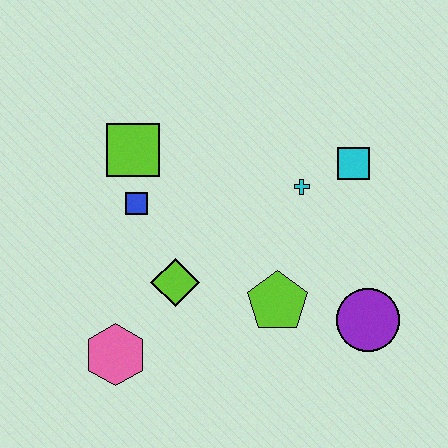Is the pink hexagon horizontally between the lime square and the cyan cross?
No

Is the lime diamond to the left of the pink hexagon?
No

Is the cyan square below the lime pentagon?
No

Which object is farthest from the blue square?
The purple circle is farthest from the blue square.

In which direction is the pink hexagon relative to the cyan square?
The pink hexagon is to the left of the cyan square.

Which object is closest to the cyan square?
The cyan cross is closest to the cyan square.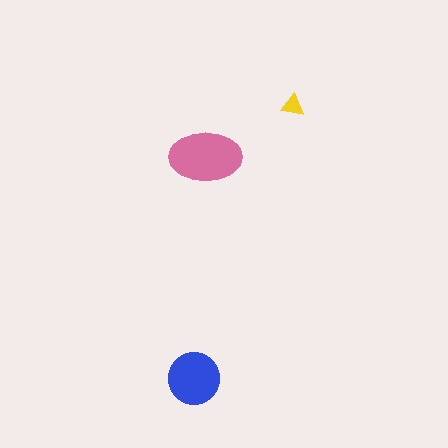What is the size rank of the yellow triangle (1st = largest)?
3rd.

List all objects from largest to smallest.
The pink ellipse, the blue circle, the yellow triangle.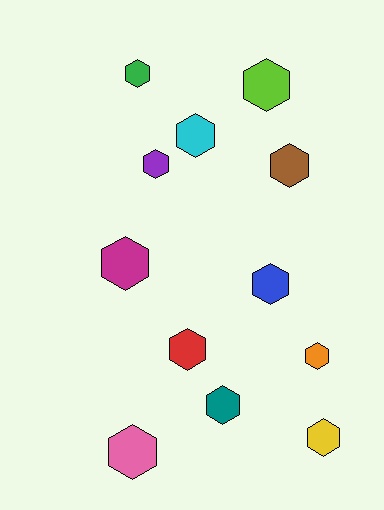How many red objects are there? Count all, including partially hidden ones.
There is 1 red object.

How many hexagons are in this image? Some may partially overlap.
There are 12 hexagons.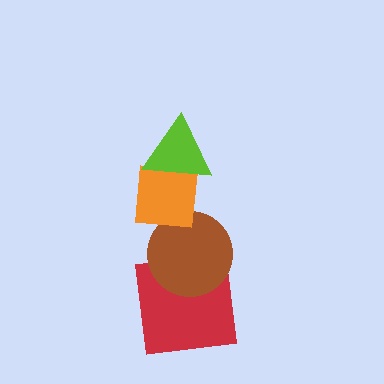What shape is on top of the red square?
The brown circle is on top of the red square.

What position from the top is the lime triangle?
The lime triangle is 1st from the top.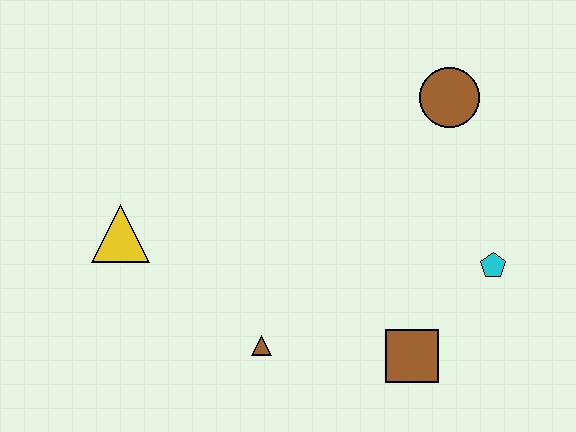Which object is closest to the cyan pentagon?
The brown square is closest to the cyan pentagon.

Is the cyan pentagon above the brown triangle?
Yes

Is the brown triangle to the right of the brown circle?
No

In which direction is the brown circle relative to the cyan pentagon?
The brown circle is above the cyan pentagon.